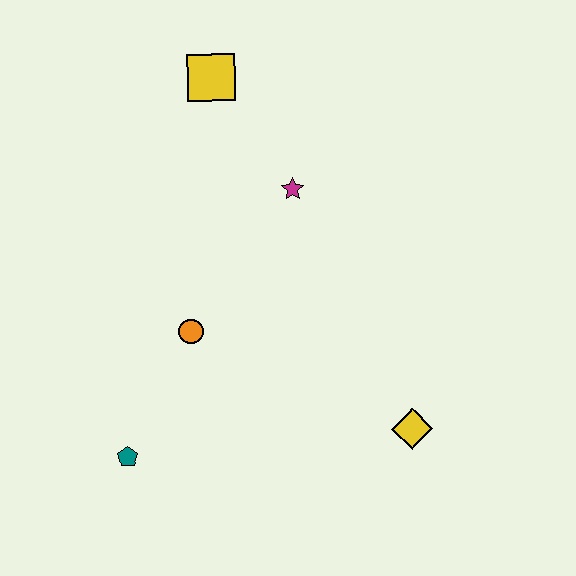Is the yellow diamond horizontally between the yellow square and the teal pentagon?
No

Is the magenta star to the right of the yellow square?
Yes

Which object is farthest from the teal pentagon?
The yellow square is farthest from the teal pentagon.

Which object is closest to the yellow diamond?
The orange circle is closest to the yellow diamond.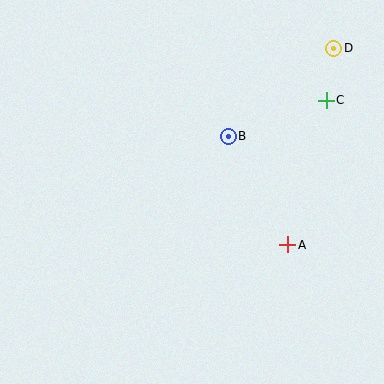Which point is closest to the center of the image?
Point B at (228, 136) is closest to the center.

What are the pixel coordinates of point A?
Point A is at (288, 245).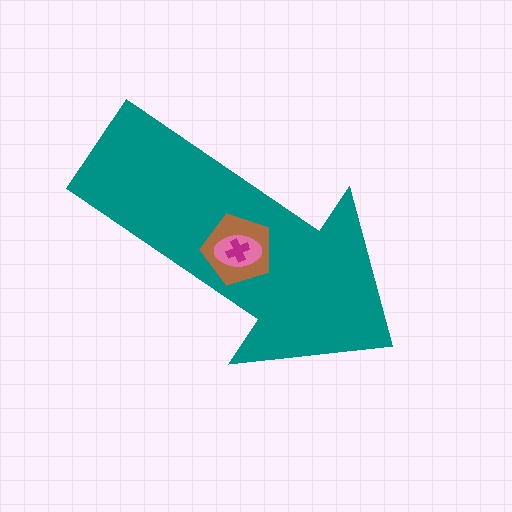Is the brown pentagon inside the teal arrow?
Yes.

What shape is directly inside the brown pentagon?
The pink ellipse.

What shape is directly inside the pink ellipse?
The magenta cross.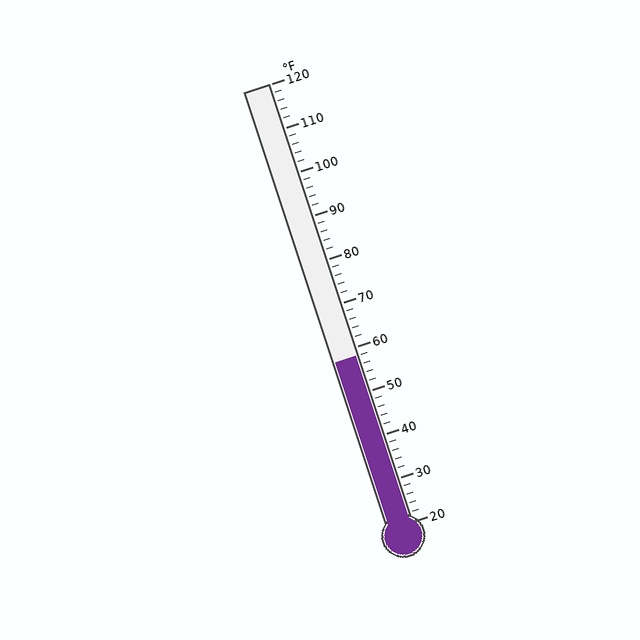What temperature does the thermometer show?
The thermometer shows approximately 58°F.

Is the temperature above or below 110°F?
The temperature is below 110°F.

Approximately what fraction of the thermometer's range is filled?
The thermometer is filled to approximately 40% of its range.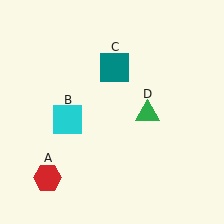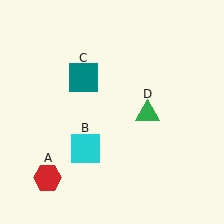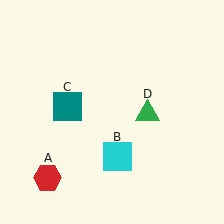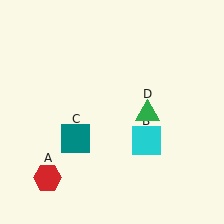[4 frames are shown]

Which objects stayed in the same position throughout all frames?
Red hexagon (object A) and green triangle (object D) remained stationary.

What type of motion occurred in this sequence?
The cyan square (object B), teal square (object C) rotated counterclockwise around the center of the scene.